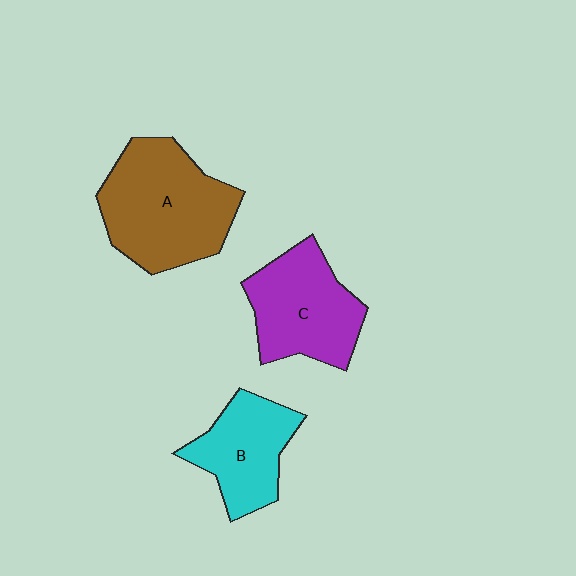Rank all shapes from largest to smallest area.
From largest to smallest: A (brown), C (purple), B (cyan).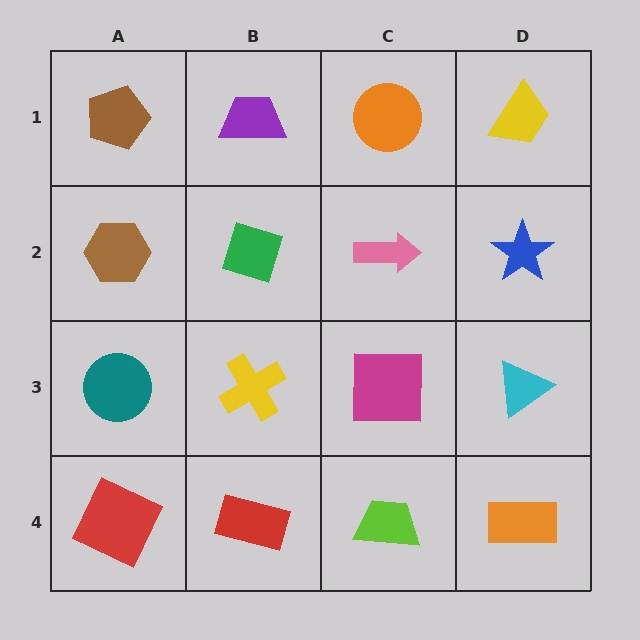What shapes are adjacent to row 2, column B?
A purple trapezoid (row 1, column B), a yellow cross (row 3, column B), a brown hexagon (row 2, column A), a pink arrow (row 2, column C).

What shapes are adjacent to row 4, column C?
A magenta square (row 3, column C), a red rectangle (row 4, column B), an orange rectangle (row 4, column D).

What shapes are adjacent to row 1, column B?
A green diamond (row 2, column B), a brown pentagon (row 1, column A), an orange circle (row 1, column C).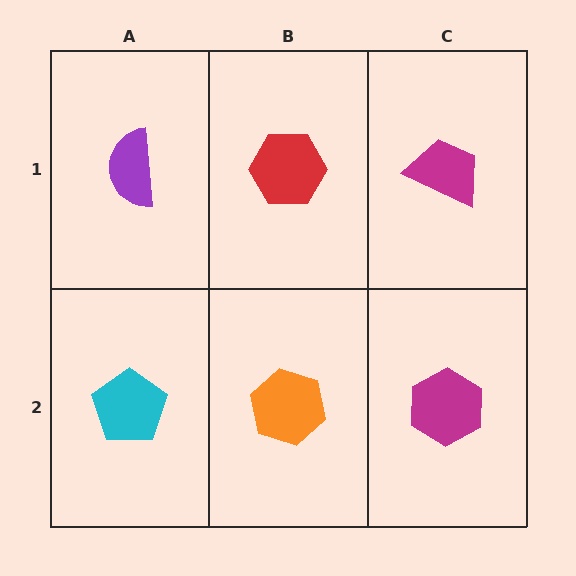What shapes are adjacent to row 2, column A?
A purple semicircle (row 1, column A), an orange hexagon (row 2, column B).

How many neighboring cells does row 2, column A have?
2.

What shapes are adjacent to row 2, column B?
A red hexagon (row 1, column B), a cyan pentagon (row 2, column A), a magenta hexagon (row 2, column C).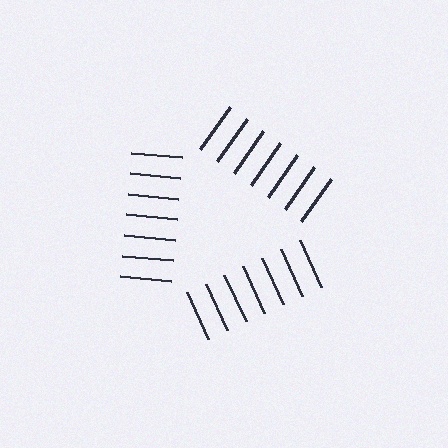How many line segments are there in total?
21 — 7 along each of the 3 edges.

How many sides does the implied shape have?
3 sides — the line-ends trace a triangle.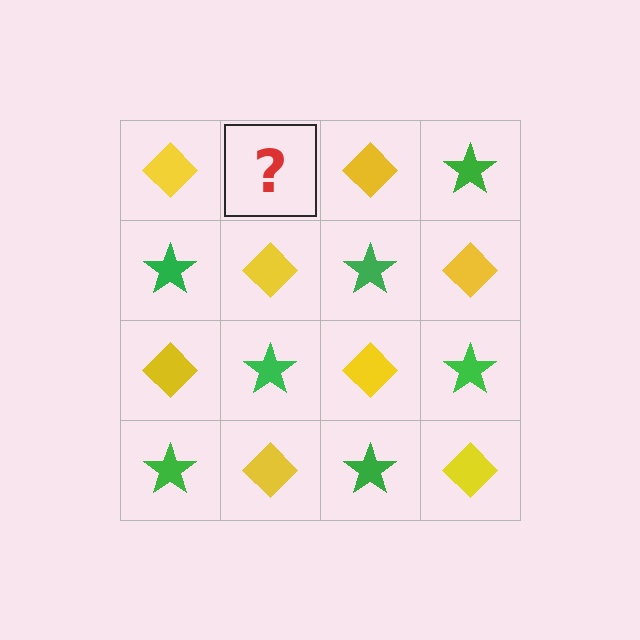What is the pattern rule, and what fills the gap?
The rule is that it alternates yellow diamond and green star in a checkerboard pattern. The gap should be filled with a green star.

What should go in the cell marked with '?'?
The missing cell should contain a green star.